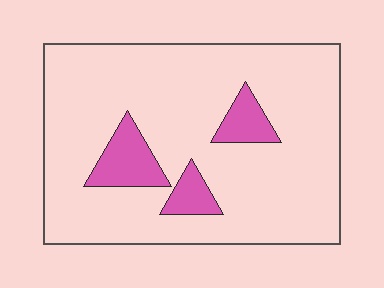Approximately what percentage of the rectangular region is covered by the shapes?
Approximately 15%.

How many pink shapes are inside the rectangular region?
3.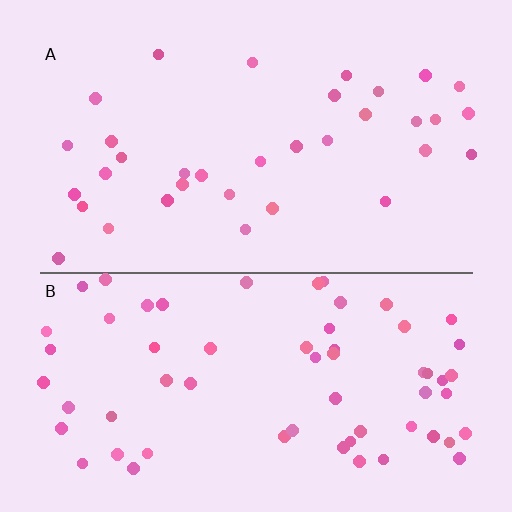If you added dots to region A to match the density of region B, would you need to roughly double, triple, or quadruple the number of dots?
Approximately double.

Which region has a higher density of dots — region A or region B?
B (the bottom).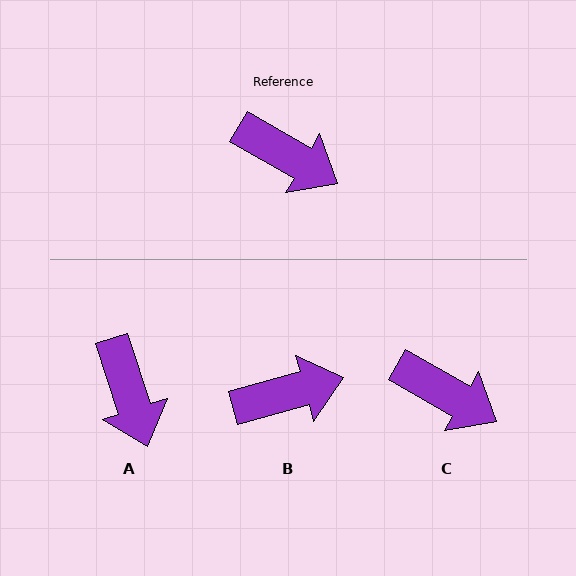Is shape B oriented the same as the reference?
No, it is off by about 45 degrees.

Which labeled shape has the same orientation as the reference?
C.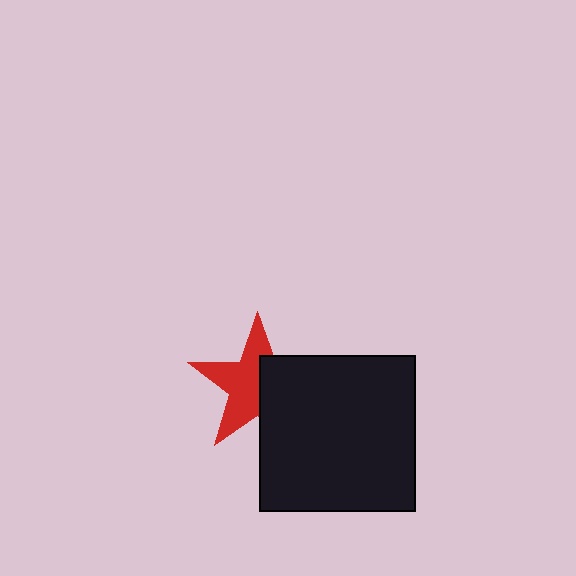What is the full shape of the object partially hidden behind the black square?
The partially hidden object is a red star.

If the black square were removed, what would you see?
You would see the complete red star.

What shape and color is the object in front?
The object in front is a black square.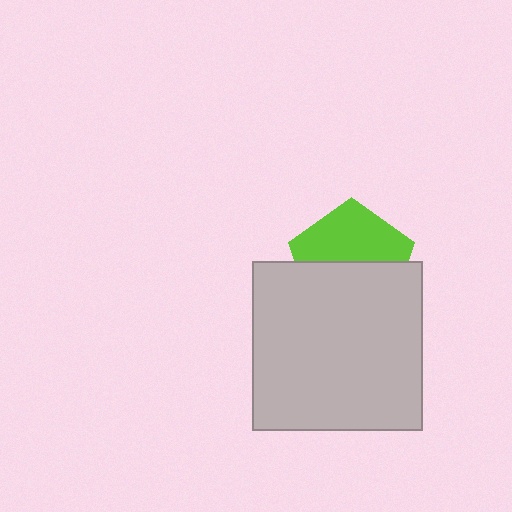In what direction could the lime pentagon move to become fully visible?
The lime pentagon could move up. That would shift it out from behind the light gray square entirely.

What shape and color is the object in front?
The object in front is a light gray square.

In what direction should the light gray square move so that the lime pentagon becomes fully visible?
The light gray square should move down. That is the shortest direction to clear the overlap and leave the lime pentagon fully visible.